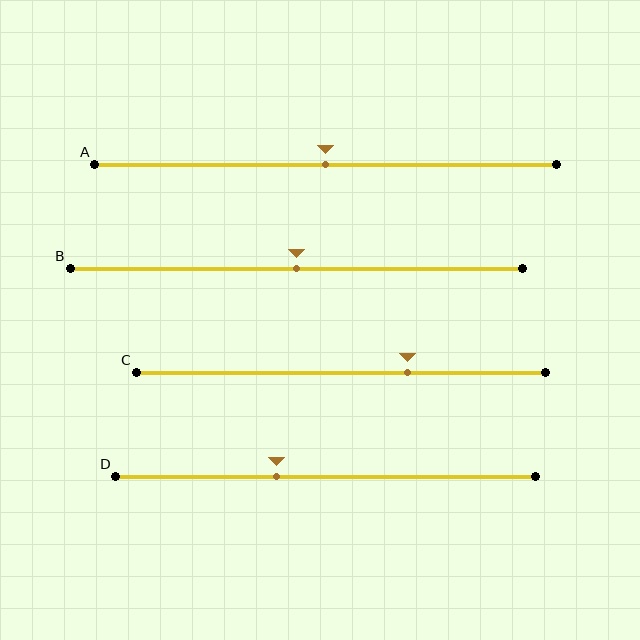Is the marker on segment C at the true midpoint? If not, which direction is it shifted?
No, the marker on segment C is shifted to the right by about 16% of the segment length.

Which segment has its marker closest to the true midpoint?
Segment A has its marker closest to the true midpoint.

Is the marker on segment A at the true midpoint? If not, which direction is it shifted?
Yes, the marker on segment A is at the true midpoint.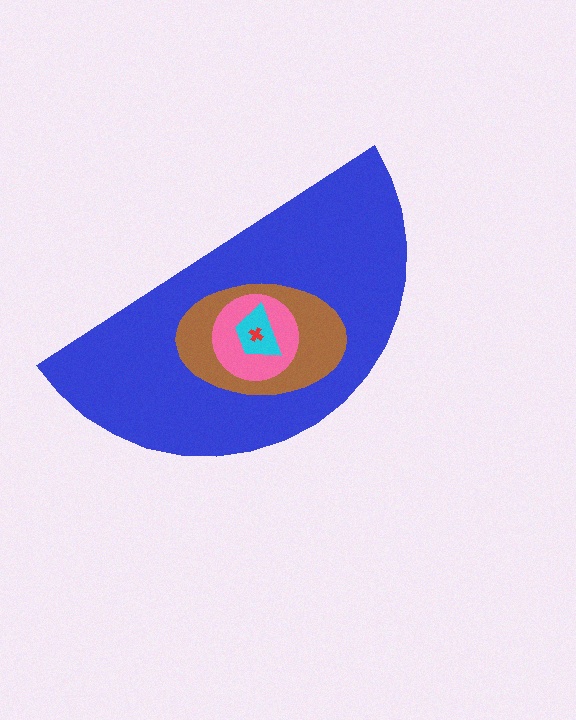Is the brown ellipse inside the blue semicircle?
Yes.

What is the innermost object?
The red cross.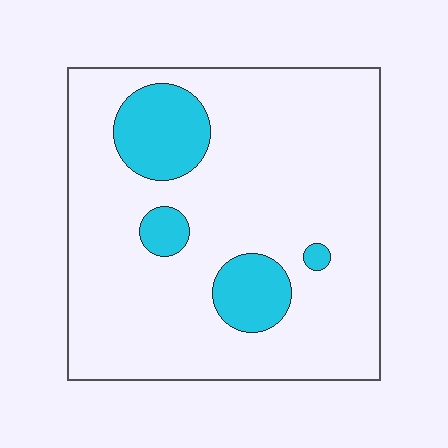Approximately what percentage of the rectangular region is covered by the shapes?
Approximately 15%.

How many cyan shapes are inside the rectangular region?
4.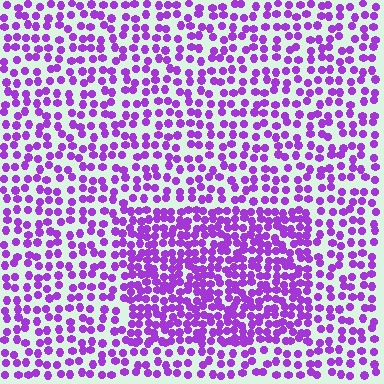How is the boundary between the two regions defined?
The boundary is defined by a change in element density (approximately 1.8x ratio). All elements are the same color, size, and shape.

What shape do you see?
I see a rectangle.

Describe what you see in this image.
The image contains small purple elements arranged at two different densities. A rectangle-shaped region is visible where the elements are more densely packed than the surrounding area.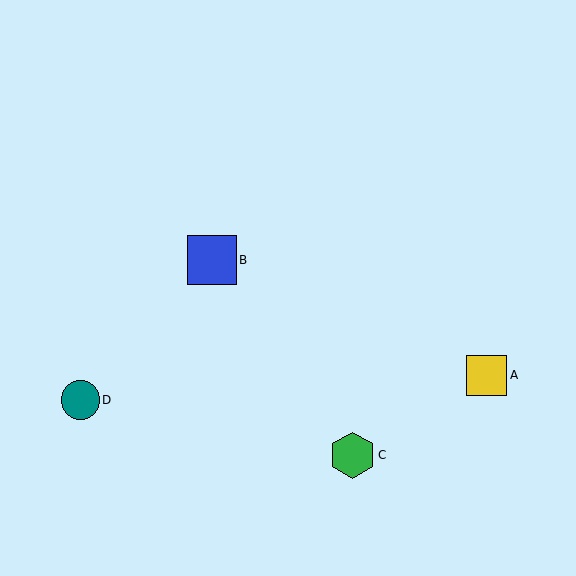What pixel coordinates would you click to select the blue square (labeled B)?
Click at (212, 260) to select the blue square B.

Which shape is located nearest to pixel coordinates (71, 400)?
The teal circle (labeled D) at (80, 400) is nearest to that location.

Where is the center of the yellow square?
The center of the yellow square is at (487, 375).